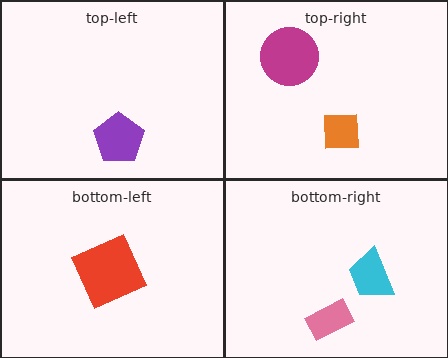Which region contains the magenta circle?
The top-right region.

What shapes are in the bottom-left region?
The red square.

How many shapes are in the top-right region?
2.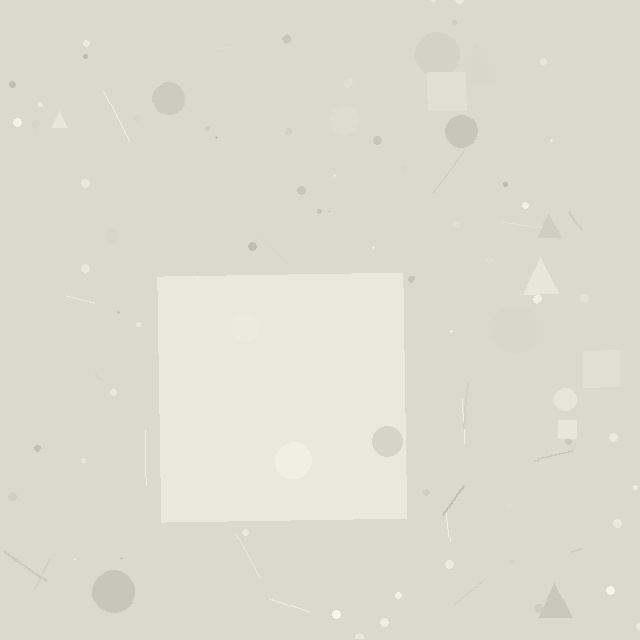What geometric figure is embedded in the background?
A square is embedded in the background.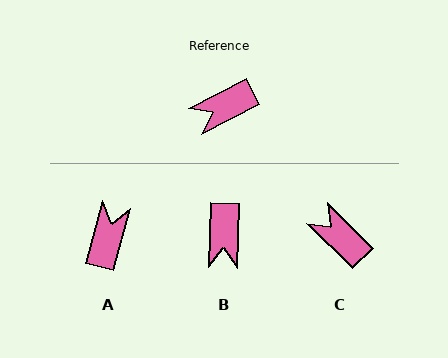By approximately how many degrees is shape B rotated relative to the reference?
Approximately 61 degrees counter-clockwise.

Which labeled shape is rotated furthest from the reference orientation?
A, about 133 degrees away.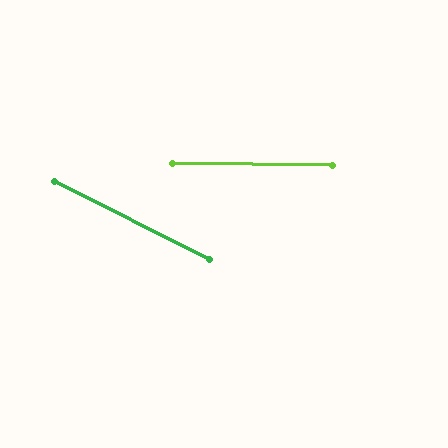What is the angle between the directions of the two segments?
Approximately 26 degrees.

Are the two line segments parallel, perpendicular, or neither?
Neither parallel nor perpendicular — they differ by about 26°.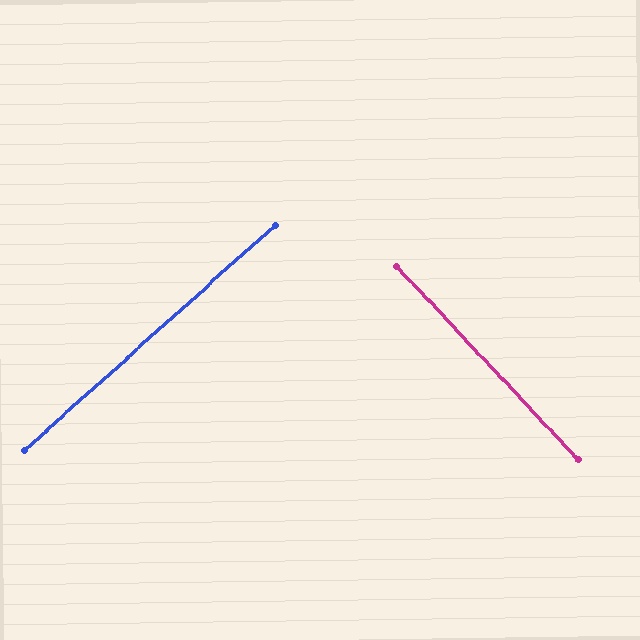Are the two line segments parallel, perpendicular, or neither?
Perpendicular — they meet at approximately 89°.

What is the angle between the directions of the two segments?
Approximately 89 degrees.